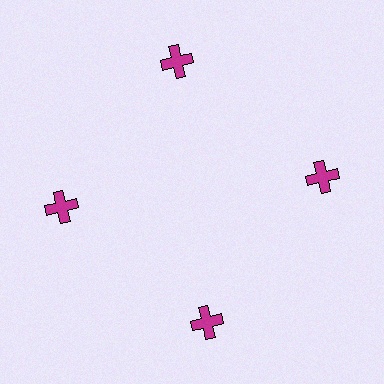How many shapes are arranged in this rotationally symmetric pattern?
There are 4 shapes, arranged in 4 groups of 1.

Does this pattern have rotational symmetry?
Yes, this pattern has 4-fold rotational symmetry. It looks the same after rotating 90 degrees around the center.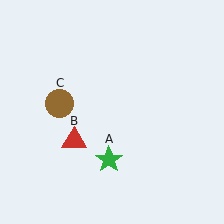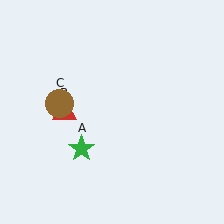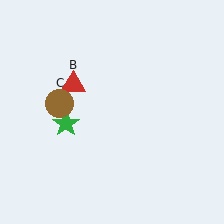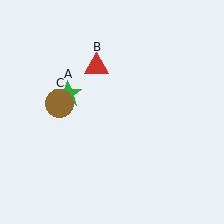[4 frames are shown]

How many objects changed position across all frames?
2 objects changed position: green star (object A), red triangle (object B).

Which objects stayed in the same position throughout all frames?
Brown circle (object C) remained stationary.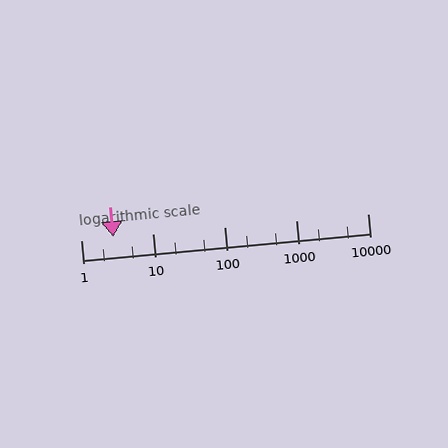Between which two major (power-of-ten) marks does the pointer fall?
The pointer is between 1 and 10.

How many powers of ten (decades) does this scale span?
The scale spans 4 decades, from 1 to 10000.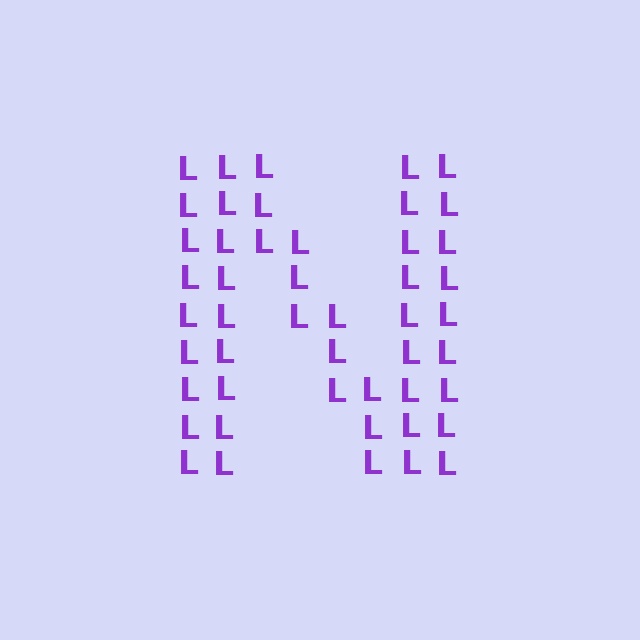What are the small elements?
The small elements are letter L's.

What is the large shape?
The large shape is the letter N.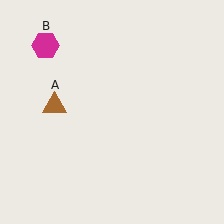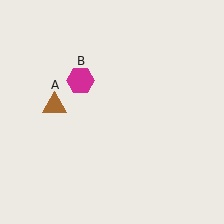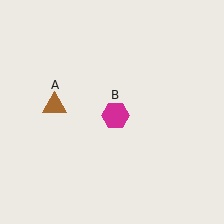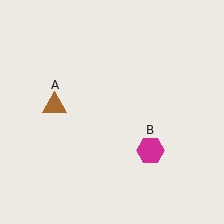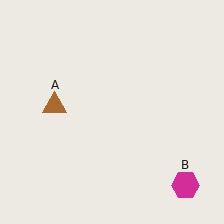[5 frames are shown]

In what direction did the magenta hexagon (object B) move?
The magenta hexagon (object B) moved down and to the right.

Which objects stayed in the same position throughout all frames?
Brown triangle (object A) remained stationary.